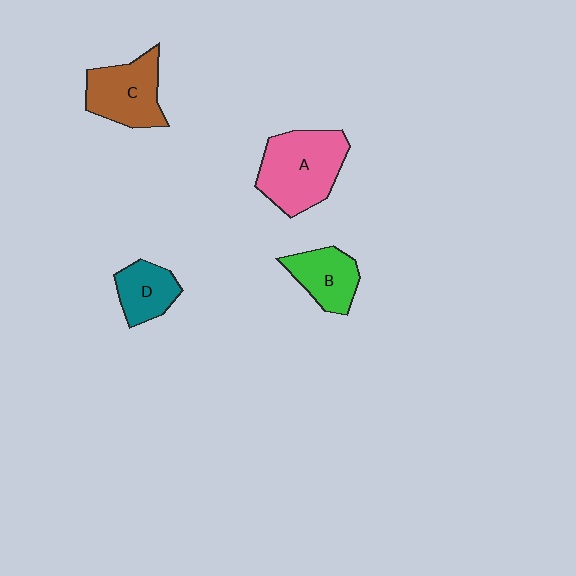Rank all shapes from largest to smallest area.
From largest to smallest: A (pink), C (brown), B (green), D (teal).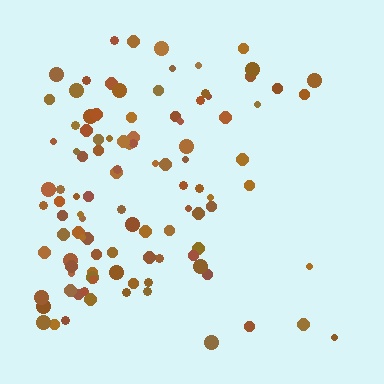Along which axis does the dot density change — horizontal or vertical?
Horizontal.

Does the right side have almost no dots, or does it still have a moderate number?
Still a moderate number, just noticeably fewer than the left.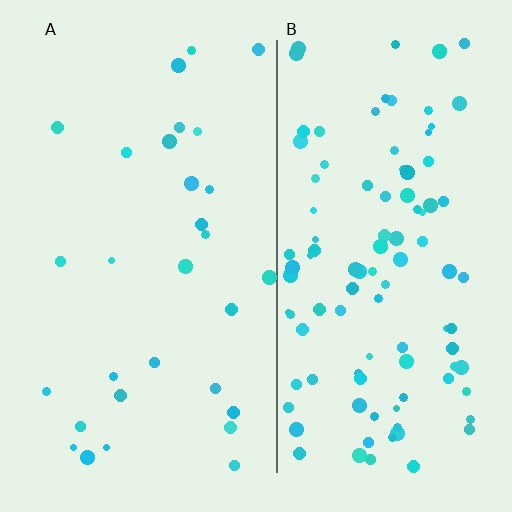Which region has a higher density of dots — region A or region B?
B (the right).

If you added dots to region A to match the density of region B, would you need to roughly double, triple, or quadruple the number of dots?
Approximately quadruple.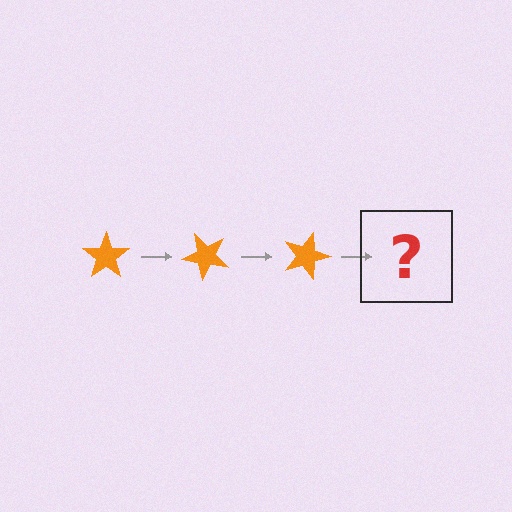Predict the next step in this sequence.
The next step is an orange star rotated 135 degrees.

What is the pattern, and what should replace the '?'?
The pattern is that the star rotates 45 degrees each step. The '?' should be an orange star rotated 135 degrees.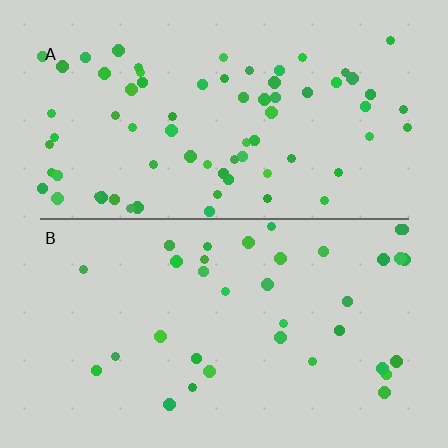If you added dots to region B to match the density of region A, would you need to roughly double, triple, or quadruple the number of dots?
Approximately double.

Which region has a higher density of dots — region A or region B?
A (the top).